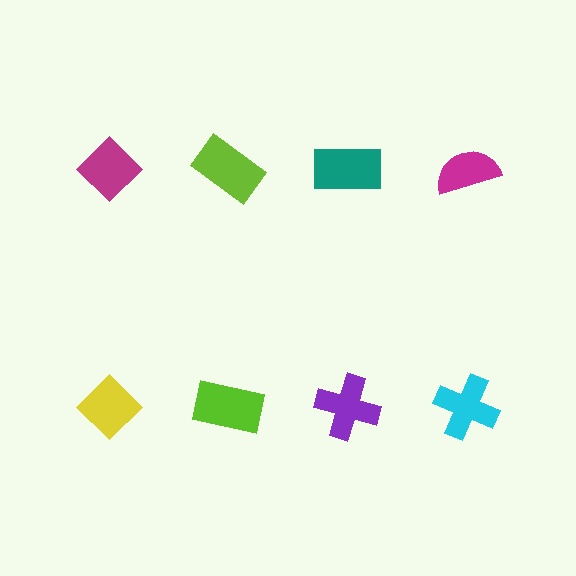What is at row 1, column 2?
A lime rectangle.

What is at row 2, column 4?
A cyan cross.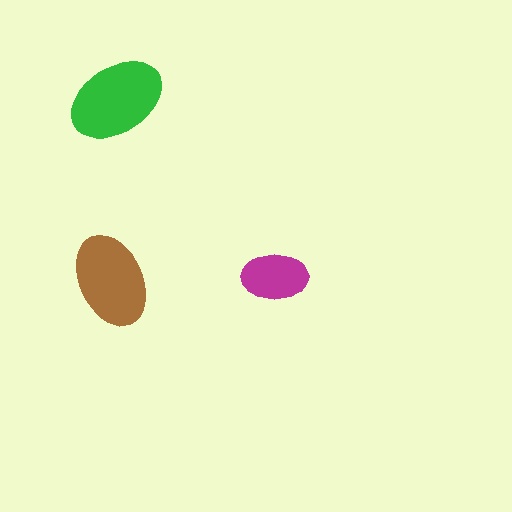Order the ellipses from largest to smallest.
the green one, the brown one, the magenta one.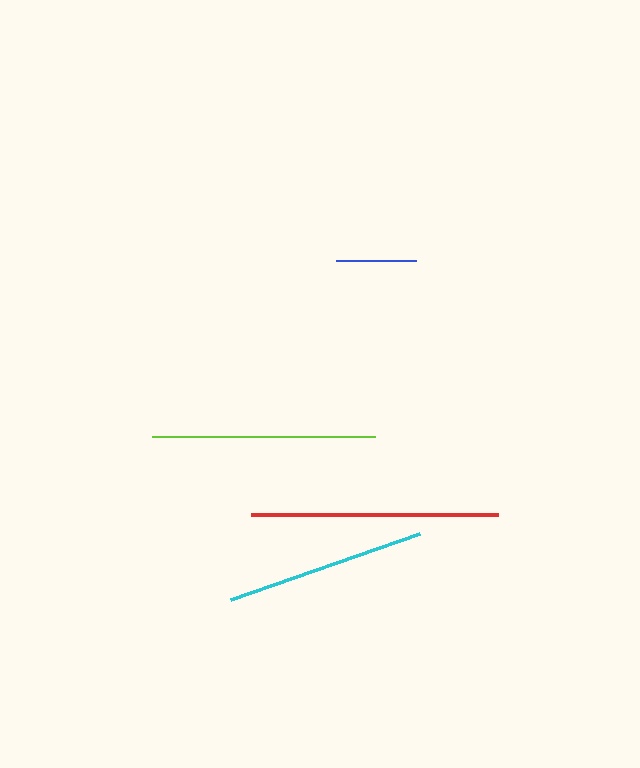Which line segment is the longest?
The red line is the longest at approximately 247 pixels.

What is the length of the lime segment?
The lime segment is approximately 223 pixels long.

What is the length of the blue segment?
The blue segment is approximately 80 pixels long.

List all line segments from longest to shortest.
From longest to shortest: red, lime, cyan, blue.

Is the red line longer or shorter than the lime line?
The red line is longer than the lime line.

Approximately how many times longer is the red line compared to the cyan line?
The red line is approximately 1.2 times the length of the cyan line.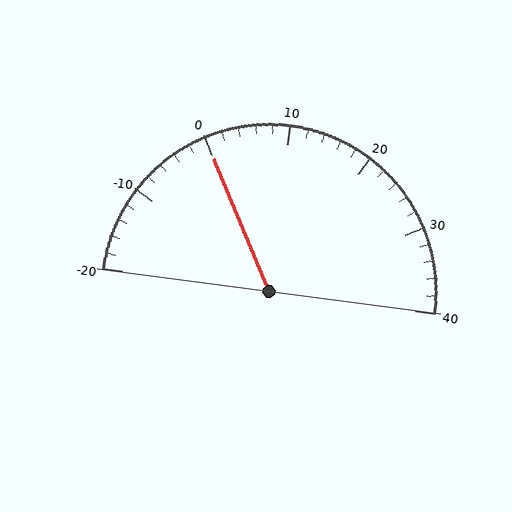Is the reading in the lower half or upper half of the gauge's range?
The reading is in the lower half of the range (-20 to 40).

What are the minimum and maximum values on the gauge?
The gauge ranges from -20 to 40.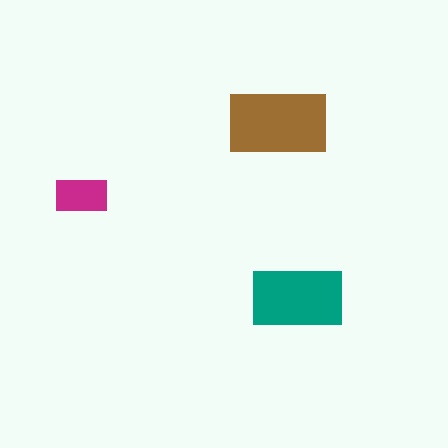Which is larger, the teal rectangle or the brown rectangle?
The brown one.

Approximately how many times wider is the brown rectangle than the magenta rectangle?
About 2 times wider.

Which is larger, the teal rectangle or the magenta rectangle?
The teal one.